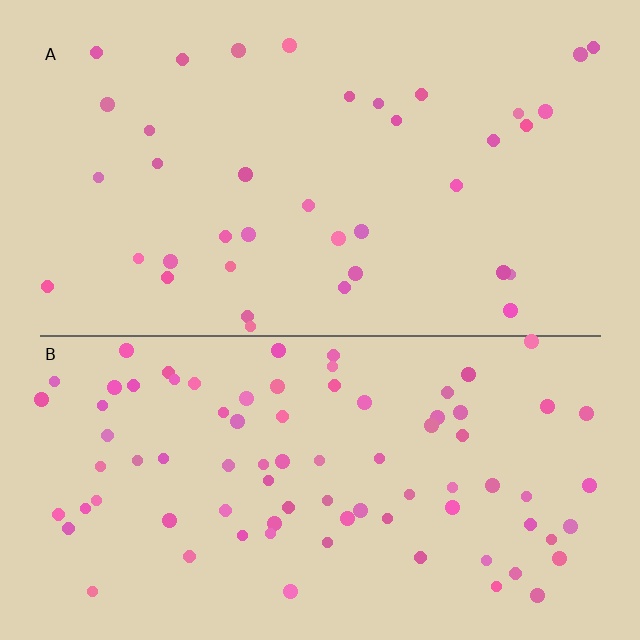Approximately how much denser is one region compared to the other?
Approximately 2.1× — region B over region A.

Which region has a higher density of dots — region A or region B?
B (the bottom).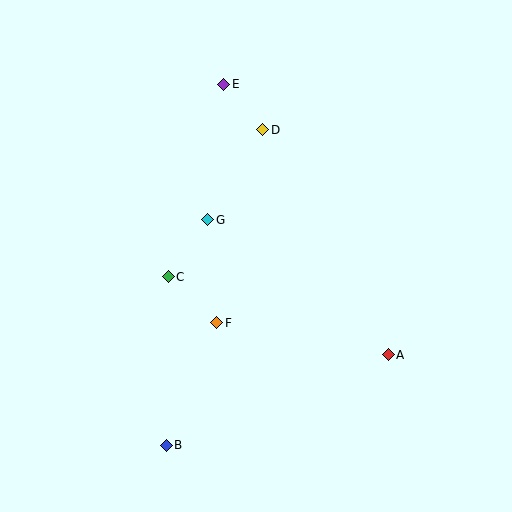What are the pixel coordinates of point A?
Point A is at (388, 355).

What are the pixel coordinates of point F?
Point F is at (217, 323).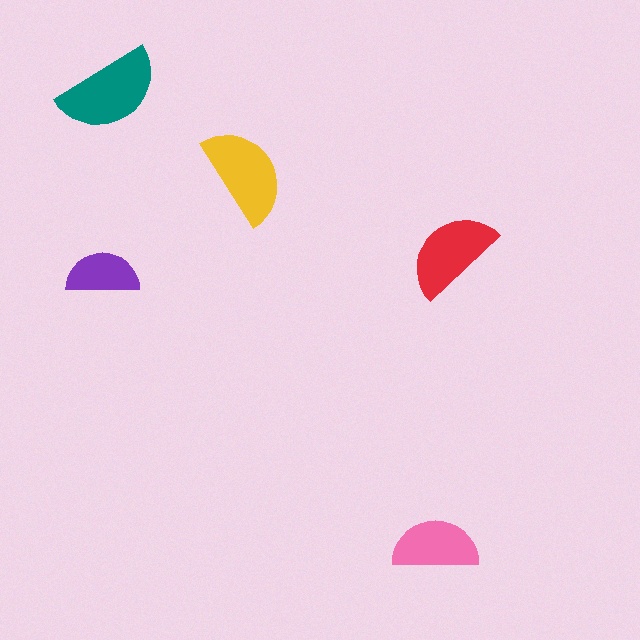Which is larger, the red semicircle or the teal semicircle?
The teal one.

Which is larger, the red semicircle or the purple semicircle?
The red one.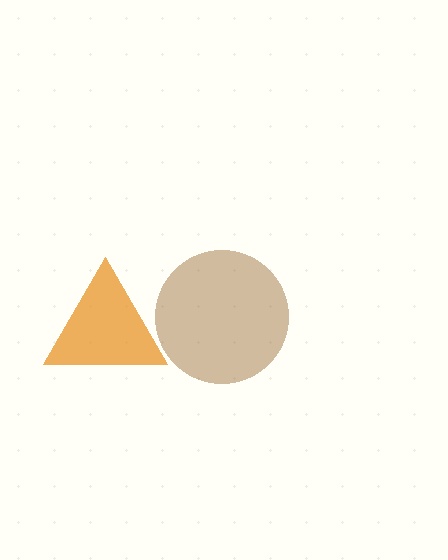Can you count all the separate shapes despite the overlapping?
Yes, there are 2 separate shapes.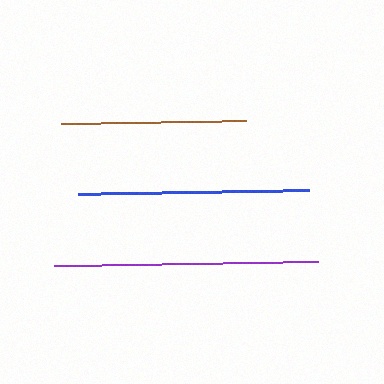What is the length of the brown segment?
The brown segment is approximately 185 pixels long.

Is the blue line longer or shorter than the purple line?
The purple line is longer than the blue line.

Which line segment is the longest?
The purple line is the longest at approximately 263 pixels.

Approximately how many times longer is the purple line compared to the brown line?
The purple line is approximately 1.4 times the length of the brown line.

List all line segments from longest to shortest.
From longest to shortest: purple, blue, brown.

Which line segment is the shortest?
The brown line is the shortest at approximately 185 pixels.